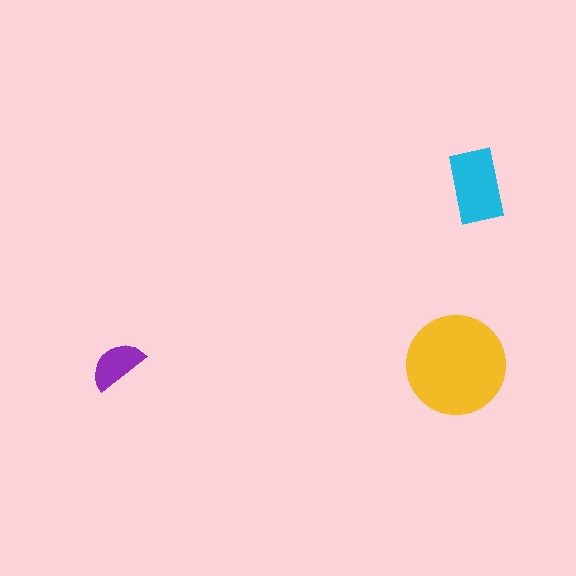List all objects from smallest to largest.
The purple semicircle, the cyan rectangle, the yellow circle.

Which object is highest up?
The cyan rectangle is topmost.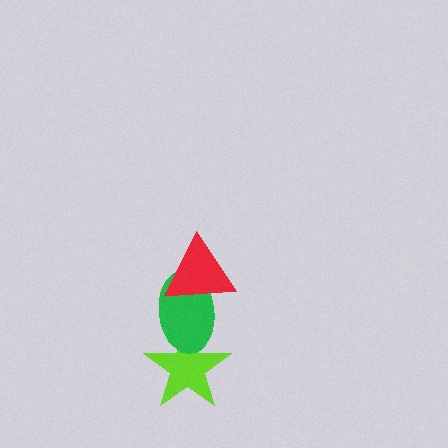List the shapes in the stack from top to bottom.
From top to bottom: the red triangle, the green ellipse, the lime star.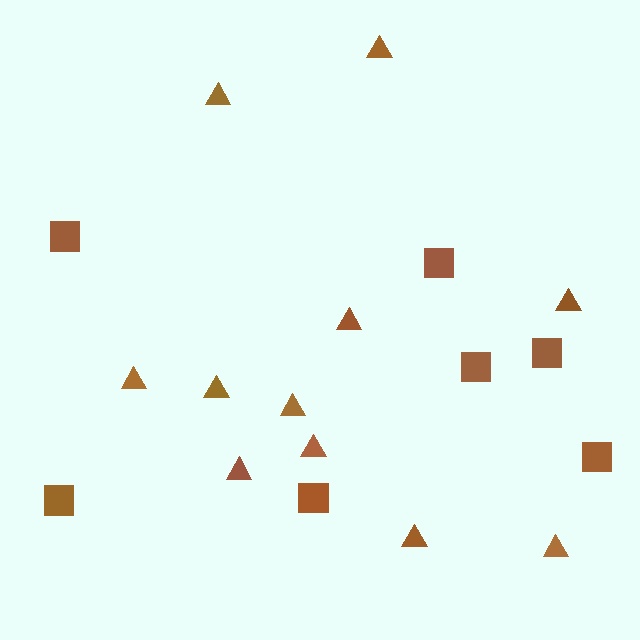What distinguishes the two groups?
There are 2 groups: one group of triangles (11) and one group of squares (7).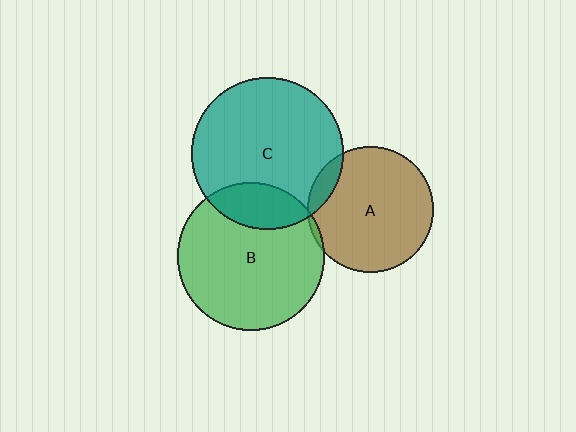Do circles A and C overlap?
Yes.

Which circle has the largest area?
Circle C (teal).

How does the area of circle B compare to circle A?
Approximately 1.4 times.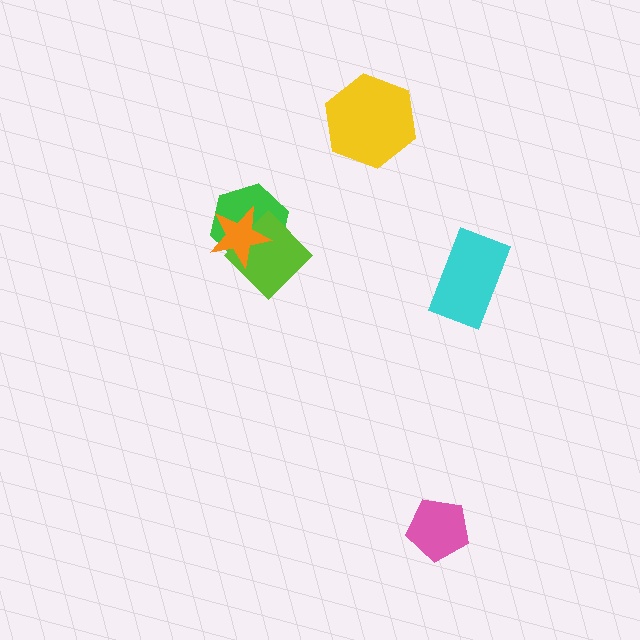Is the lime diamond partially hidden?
Yes, it is partially covered by another shape.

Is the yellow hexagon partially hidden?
No, no other shape covers it.